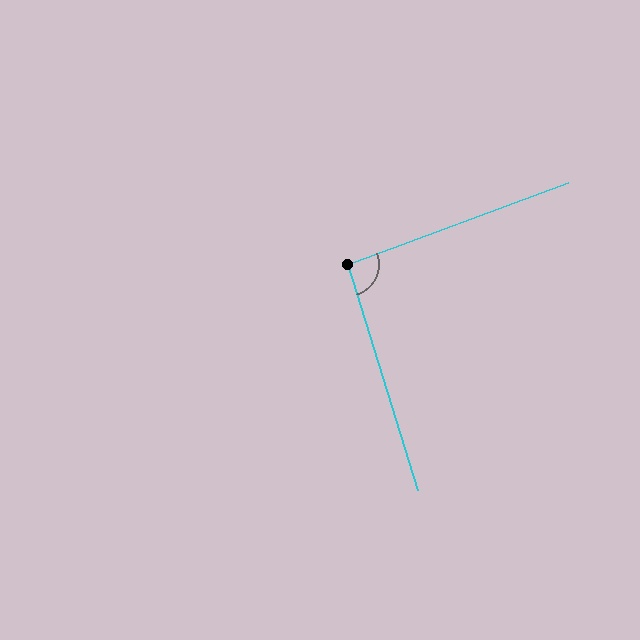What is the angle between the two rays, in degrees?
Approximately 93 degrees.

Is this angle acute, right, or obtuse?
It is approximately a right angle.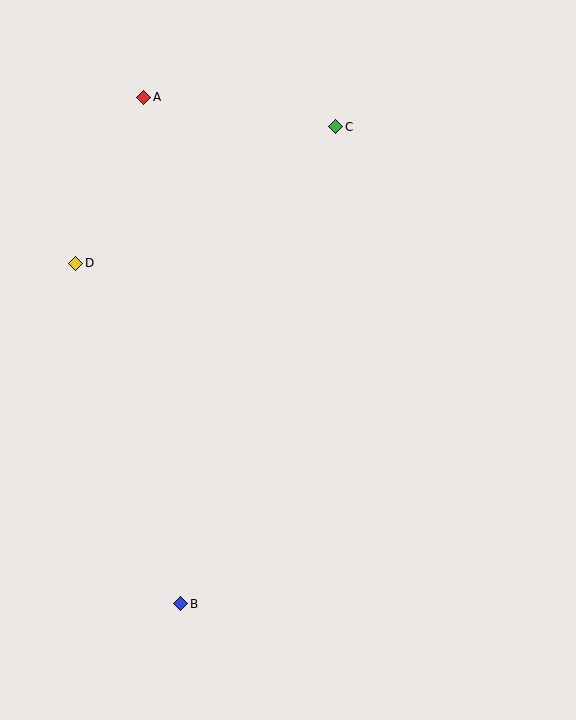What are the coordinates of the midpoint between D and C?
The midpoint between D and C is at (206, 195).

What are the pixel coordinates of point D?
Point D is at (76, 263).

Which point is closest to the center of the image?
Point D at (76, 263) is closest to the center.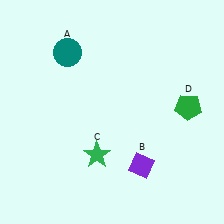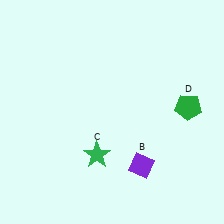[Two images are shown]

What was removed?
The teal circle (A) was removed in Image 2.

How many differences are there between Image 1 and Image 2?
There is 1 difference between the two images.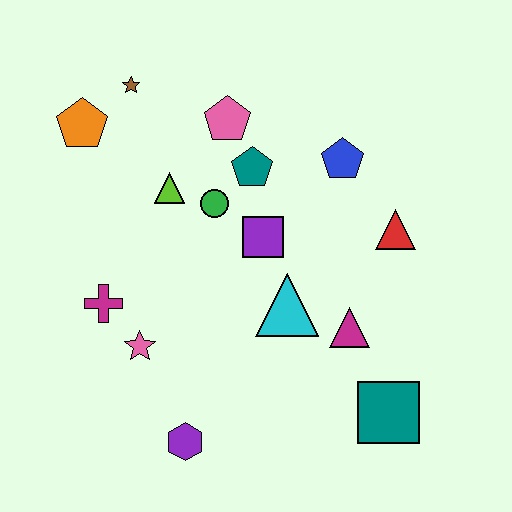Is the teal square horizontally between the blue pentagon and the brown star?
No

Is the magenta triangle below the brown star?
Yes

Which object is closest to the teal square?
The magenta triangle is closest to the teal square.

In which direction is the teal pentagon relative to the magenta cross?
The teal pentagon is to the right of the magenta cross.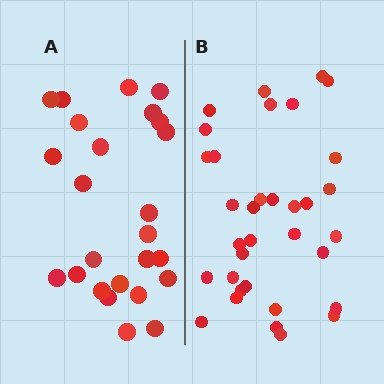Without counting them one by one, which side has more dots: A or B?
Region B (the right region) has more dots.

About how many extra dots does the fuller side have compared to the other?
Region B has roughly 8 or so more dots than region A.